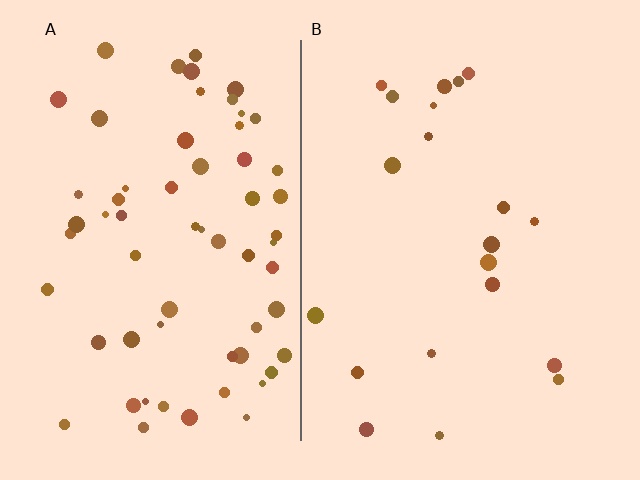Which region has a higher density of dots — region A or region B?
A (the left).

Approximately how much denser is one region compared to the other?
Approximately 3.1× — region A over region B.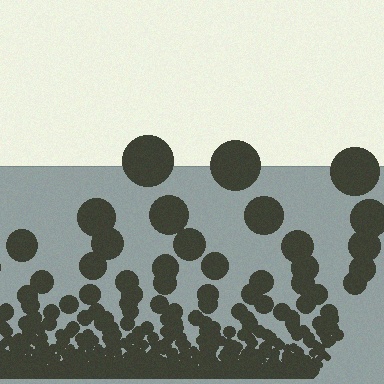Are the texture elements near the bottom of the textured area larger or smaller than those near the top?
Smaller. The gradient is inverted — elements near the bottom are smaller and denser.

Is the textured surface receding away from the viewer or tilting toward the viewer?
The surface appears to tilt toward the viewer. Texture elements get larger and sparser toward the top.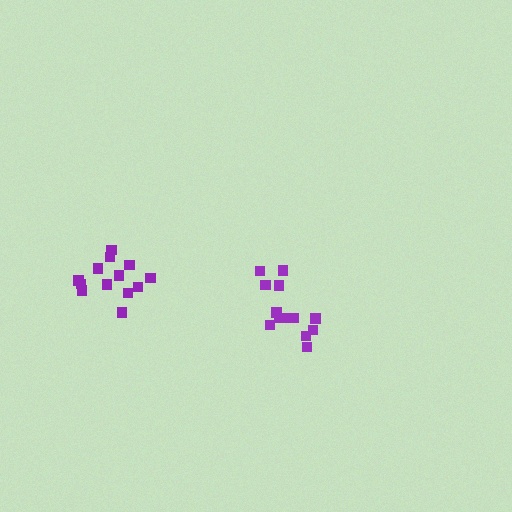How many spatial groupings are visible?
There are 2 spatial groupings.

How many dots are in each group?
Group 1: 13 dots, Group 2: 13 dots (26 total).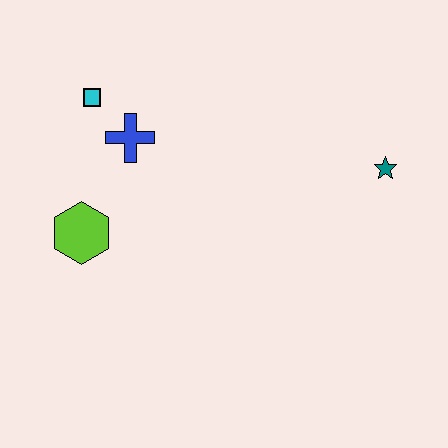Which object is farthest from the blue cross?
The teal star is farthest from the blue cross.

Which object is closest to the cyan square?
The blue cross is closest to the cyan square.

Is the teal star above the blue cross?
No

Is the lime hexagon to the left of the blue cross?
Yes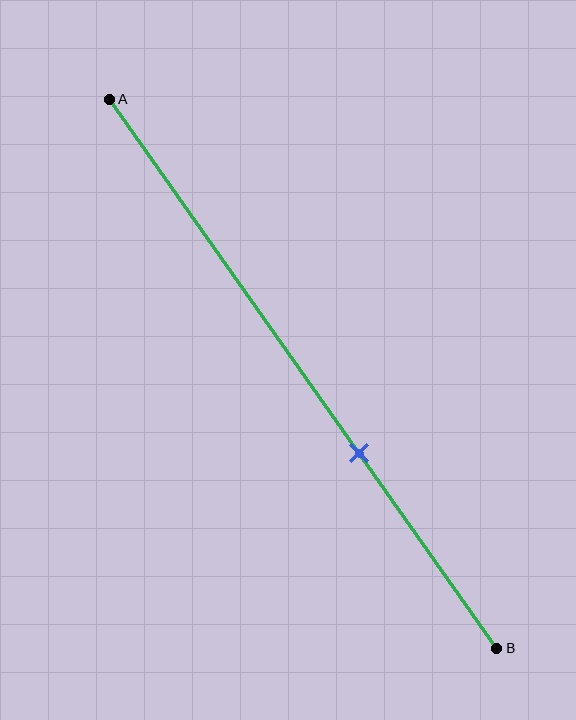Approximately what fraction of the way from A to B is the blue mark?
The blue mark is approximately 65% of the way from A to B.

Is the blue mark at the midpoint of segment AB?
No, the mark is at about 65% from A, not at the 50% midpoint.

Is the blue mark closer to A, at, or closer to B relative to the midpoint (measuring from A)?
The blue mark is closer to point B than the midpoint of segment AB.